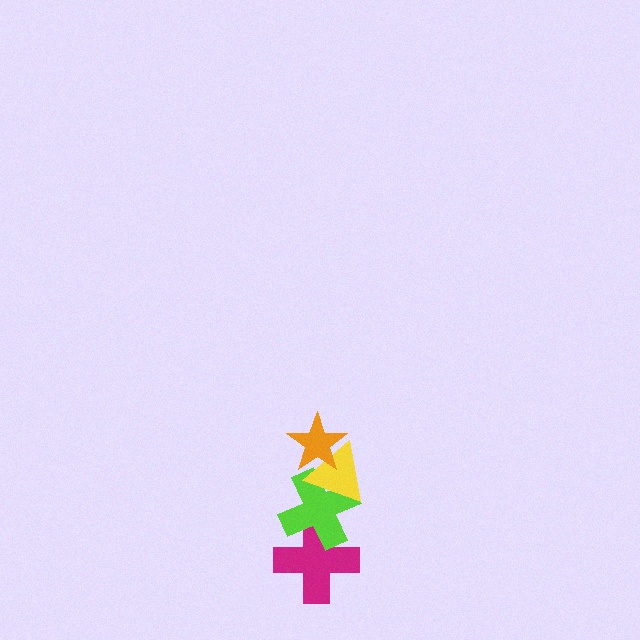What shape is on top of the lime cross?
The yellow triangle is on top of the lime cross.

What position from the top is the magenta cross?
The magenta cross is 4th from the top.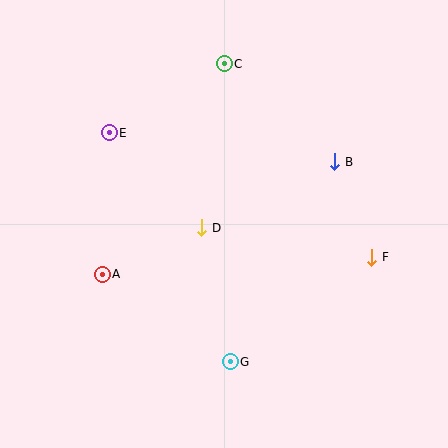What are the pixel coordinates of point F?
Point F is at (372, 257).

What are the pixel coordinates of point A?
Point A is at (102, 274).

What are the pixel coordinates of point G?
Point G is at (230, 362).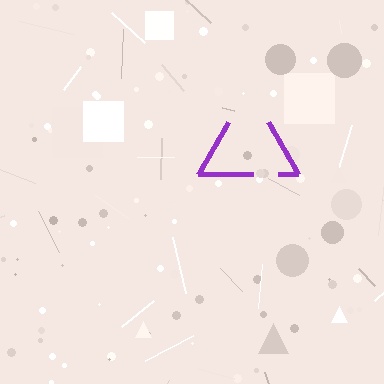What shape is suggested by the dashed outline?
The dashed outline suggests a triangle.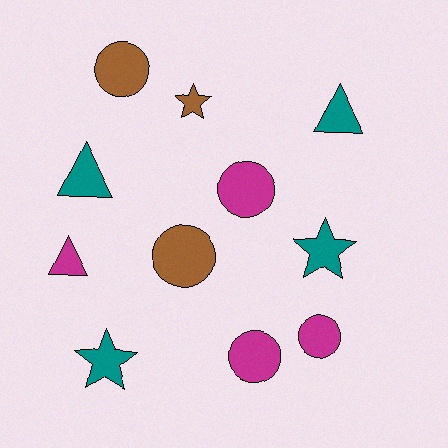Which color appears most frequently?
Teal, with 4 objects.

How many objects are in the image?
There are 11 objects.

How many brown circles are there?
There are 2 brown circles.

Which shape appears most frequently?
Circle, with 5 objects.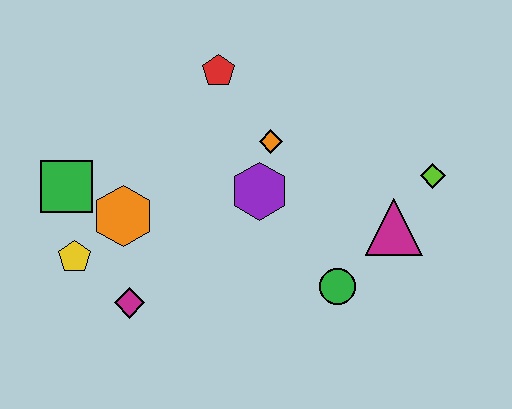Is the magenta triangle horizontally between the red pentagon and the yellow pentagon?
No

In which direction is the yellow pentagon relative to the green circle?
The yellow pentagon is to the left of the green circle.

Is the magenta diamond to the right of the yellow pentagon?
Yes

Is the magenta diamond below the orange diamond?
Yes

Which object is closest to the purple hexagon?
The orange diamond is closest to the purple hexagon.